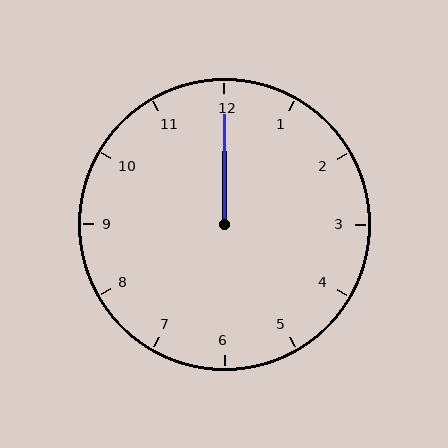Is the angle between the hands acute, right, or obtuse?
It is acute.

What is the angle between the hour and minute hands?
Approximately 0 degrees.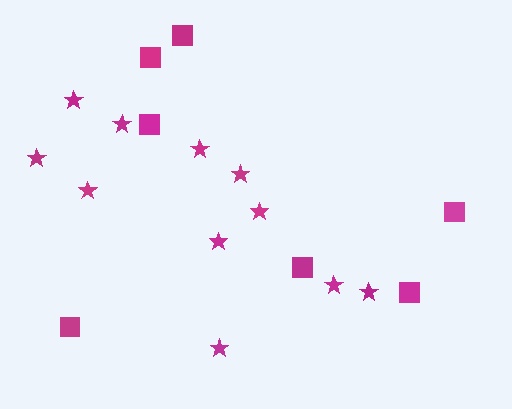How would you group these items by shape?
There are 2 groups: one group of stars (11) and one group of squares (7).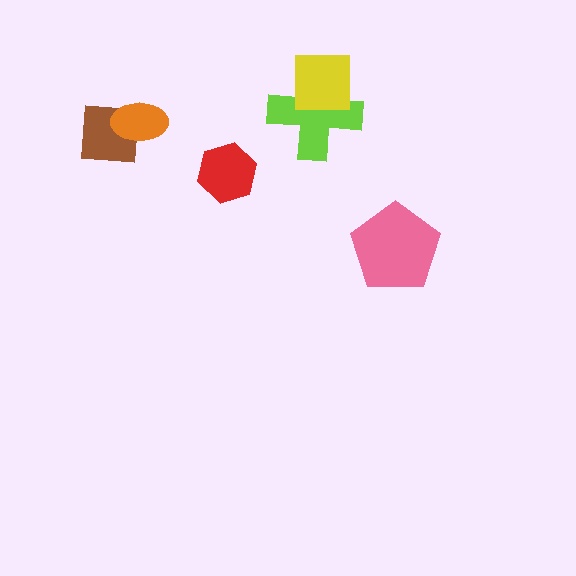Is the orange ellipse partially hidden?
No, no other shape covers it.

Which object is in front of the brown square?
The orange ellipse is in front of the brown square.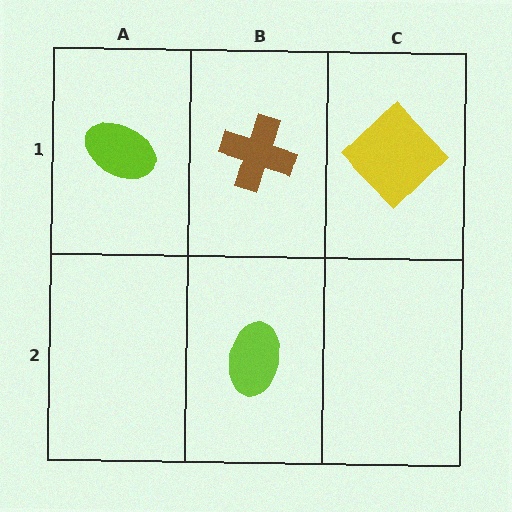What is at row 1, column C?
A yellow diamond.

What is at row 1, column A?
A lime ellipse.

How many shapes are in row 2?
1 shape.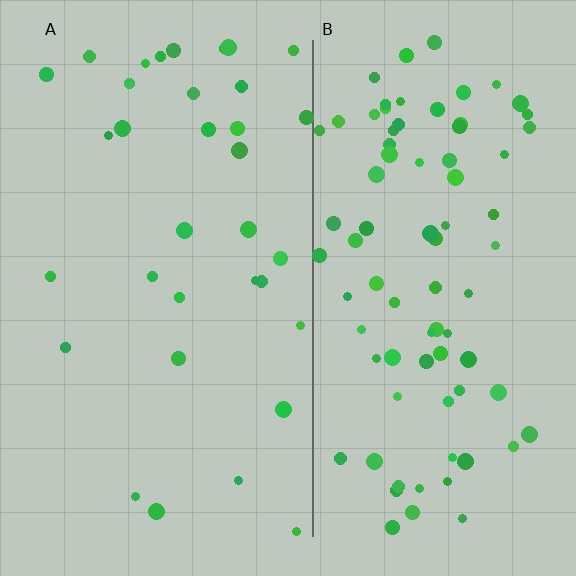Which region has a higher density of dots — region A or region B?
B (the right).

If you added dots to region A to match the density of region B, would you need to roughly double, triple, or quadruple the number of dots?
Approximately double.